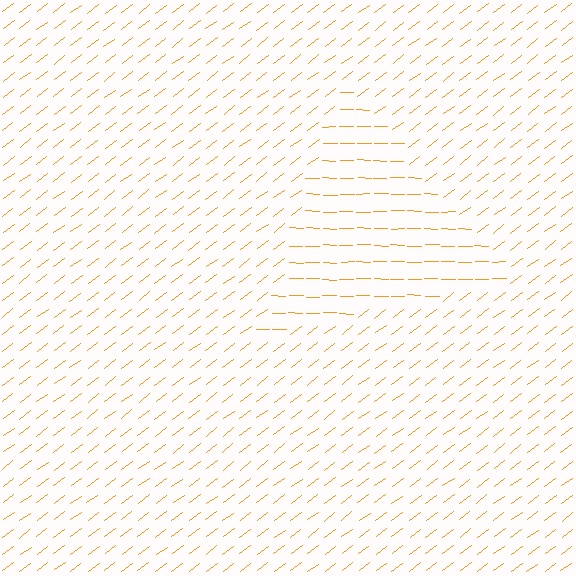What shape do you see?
I see a triangle.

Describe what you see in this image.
The image is filled with small orange line segments. A triangle region in the image has lines oriented differently from the surrounding lines, creating a visible texture boundary.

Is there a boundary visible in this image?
Yes, there is a texture boundary formed by a change in line orientation.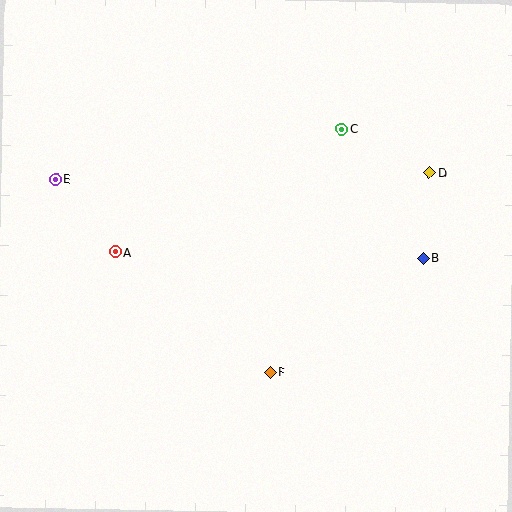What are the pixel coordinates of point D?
Point D is at (430, 173).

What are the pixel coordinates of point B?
Point B is at (423, 259).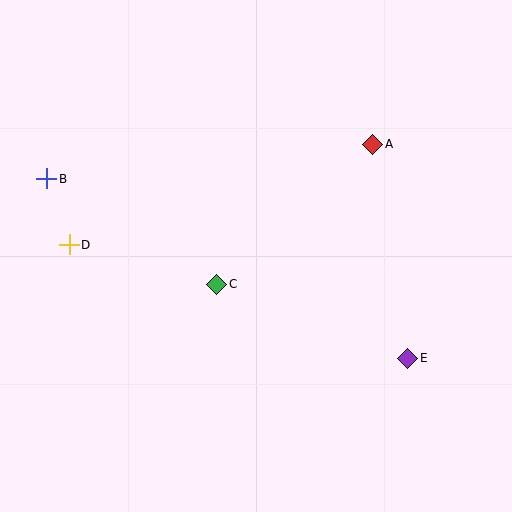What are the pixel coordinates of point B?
Point B is at (47, 179).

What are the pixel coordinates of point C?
Point C is at (217, 284).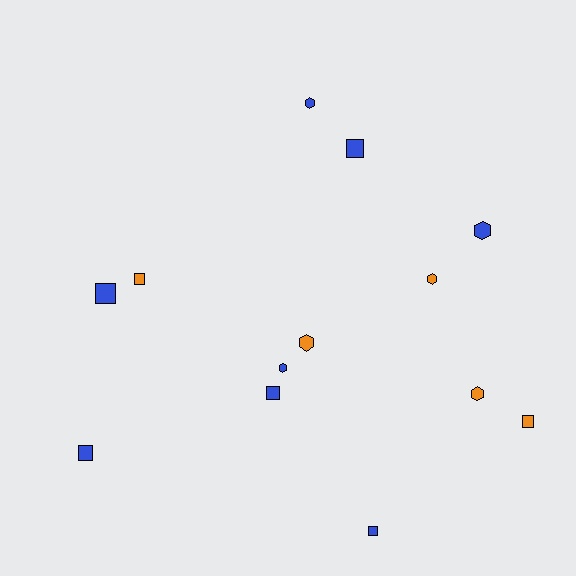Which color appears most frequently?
Blue, with 8 objects.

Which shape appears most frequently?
Square, with 7 objects.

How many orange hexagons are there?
There are 3 orange hexagons.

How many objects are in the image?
There are 13 objects.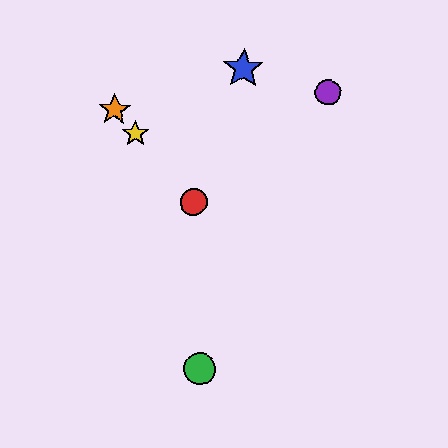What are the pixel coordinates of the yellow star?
The yellow star is at (135, 134).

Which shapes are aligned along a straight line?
The red circle, the yellow star, the orange star are aligned along a straight line.